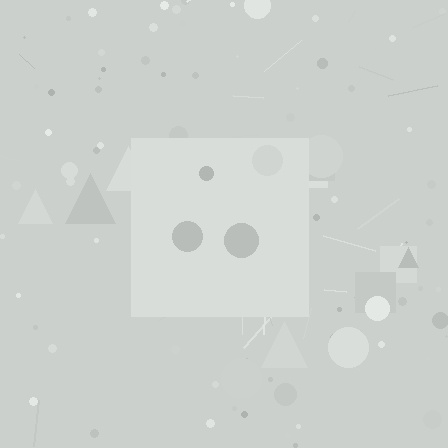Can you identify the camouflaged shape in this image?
The camouflaged shape is a square.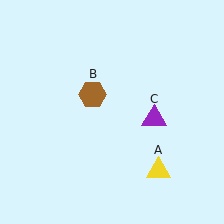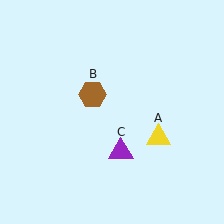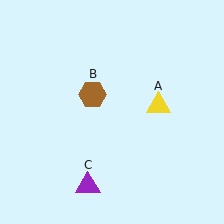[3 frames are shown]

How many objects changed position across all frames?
2 objects changed position: yellow triangle (object A), purple triangle (object C).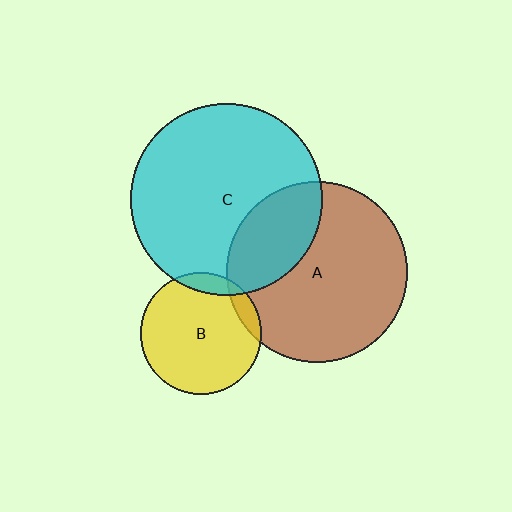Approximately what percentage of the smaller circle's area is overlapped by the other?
Approximately 30%.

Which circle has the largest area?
Circle C (cyan).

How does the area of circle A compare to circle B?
Approximately 2.2 times.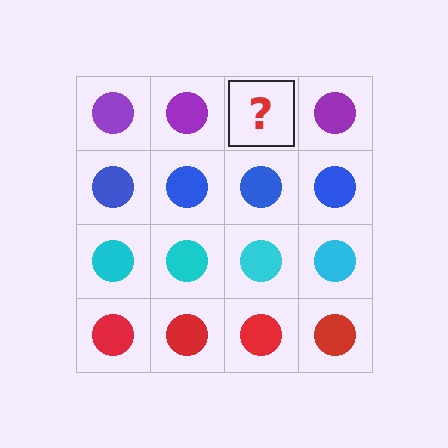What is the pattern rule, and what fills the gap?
The rule is that each row has a consistent color. The gap should be filled with a purple circle.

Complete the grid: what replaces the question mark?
The question mark should be replaced with a purple circle.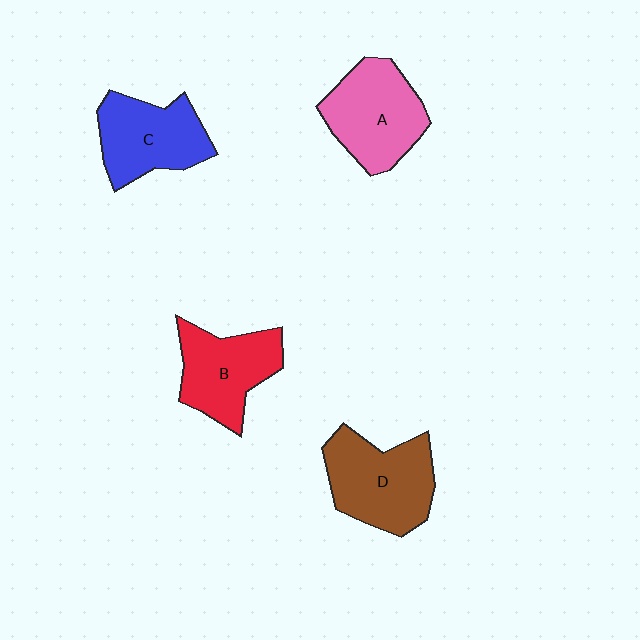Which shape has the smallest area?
Shape B (red).